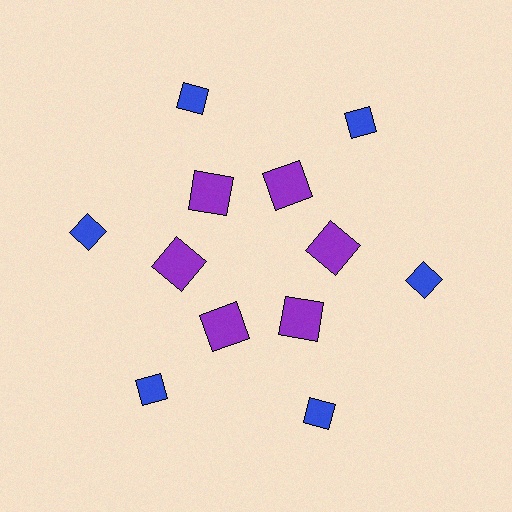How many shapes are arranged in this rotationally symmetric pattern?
There are 12 shapes, arranged in 6 groups of 2.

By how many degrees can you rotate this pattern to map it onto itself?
The pattern maps onto itself every 60 degrees of rotation.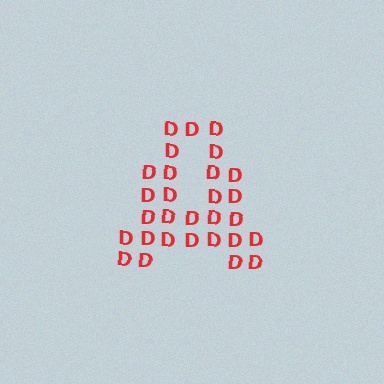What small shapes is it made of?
It is made of small letter D's.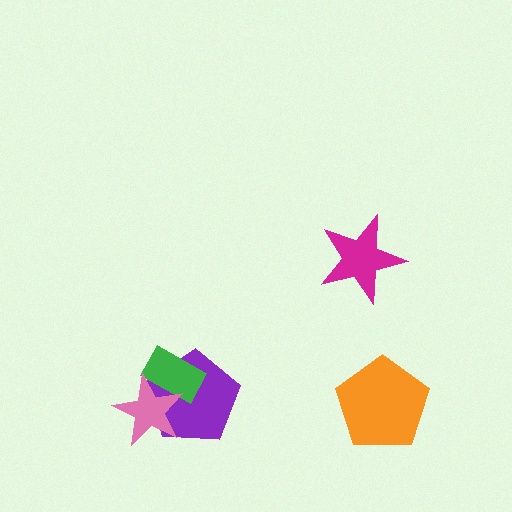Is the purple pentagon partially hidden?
Yes, it is partially covered by another shape.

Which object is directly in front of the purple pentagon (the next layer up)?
The green rectangle is directly in front of the purple pentagon.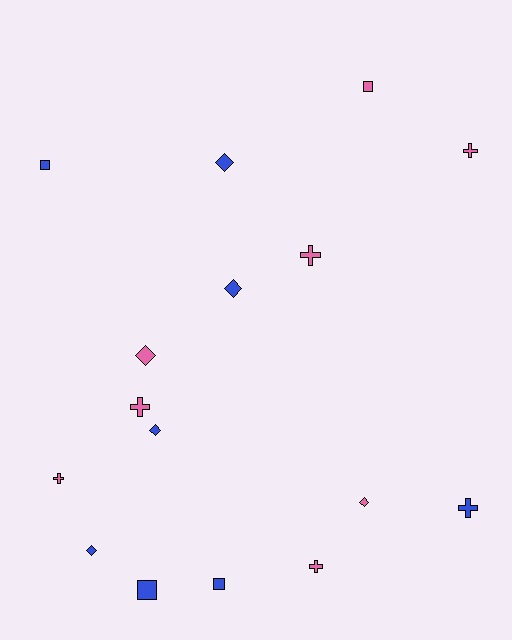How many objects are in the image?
There are 16 objects.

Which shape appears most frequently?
Cross, with 6 objects.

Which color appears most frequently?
Blue, with 8 objects.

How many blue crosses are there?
There is 1 blue cross.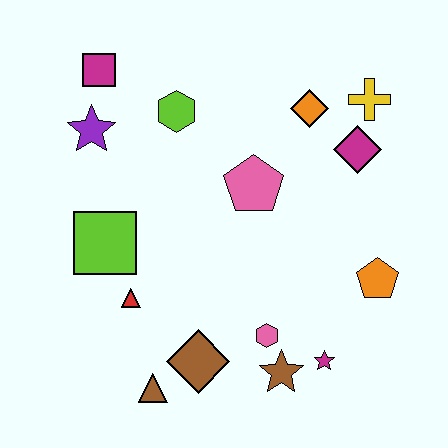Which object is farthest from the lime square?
The yellow cross is farthest from the lime square.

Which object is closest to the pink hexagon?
The brown star is closest to the pink hexagon.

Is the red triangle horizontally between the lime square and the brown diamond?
Yes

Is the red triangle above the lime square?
No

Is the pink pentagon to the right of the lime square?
Yes